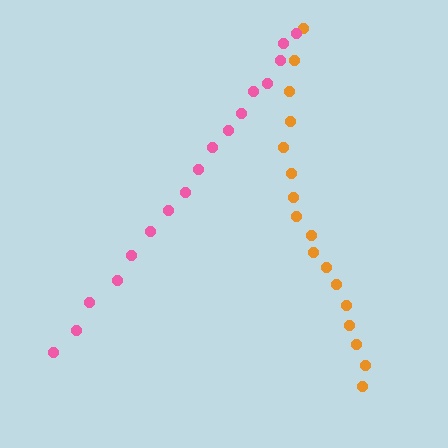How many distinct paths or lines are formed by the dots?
There are 2 distinct paths.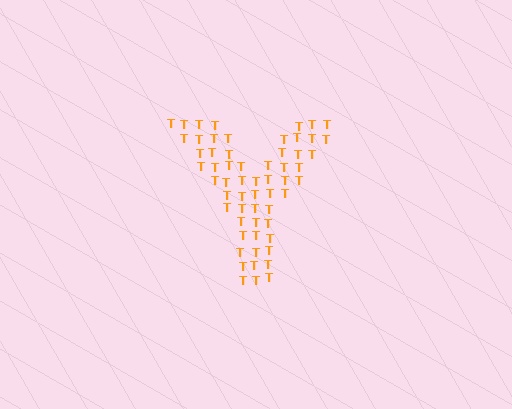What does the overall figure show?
The overall figure shows the letter Y.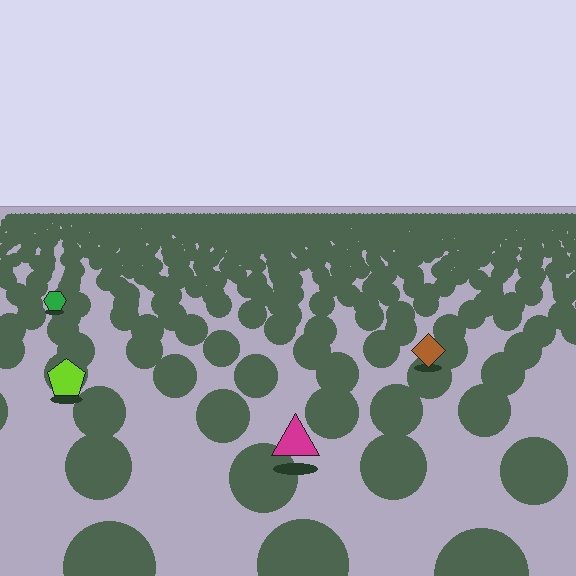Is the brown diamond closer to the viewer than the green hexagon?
Yes. The brown diamond is closer — you can tell from the texture gradient: the ground texture is coarser near it.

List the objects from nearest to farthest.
From nearest to farthest: the magenta triangle, the lime pentagon, the brown diamond, the green hexagon.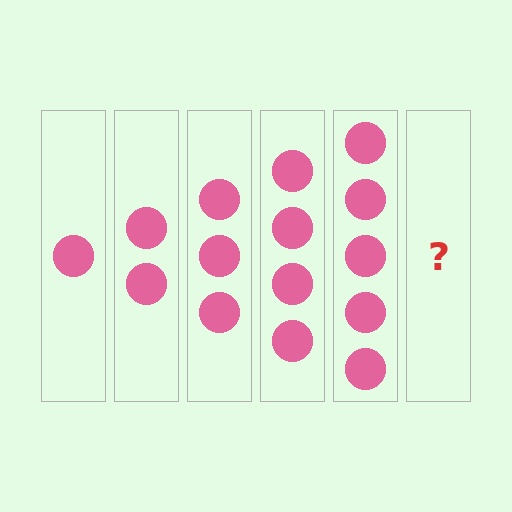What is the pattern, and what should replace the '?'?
The pattern is that each step adds one more circle. The '?' should be 6 circles.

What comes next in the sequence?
The next element should be 6 circles.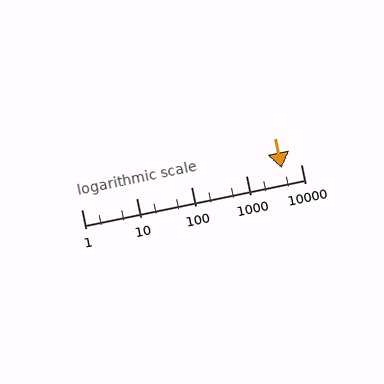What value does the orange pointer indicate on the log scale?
The pointer indicates approximately 4500.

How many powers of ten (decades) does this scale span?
The scale spans 4 decades, from 1 to 10000.